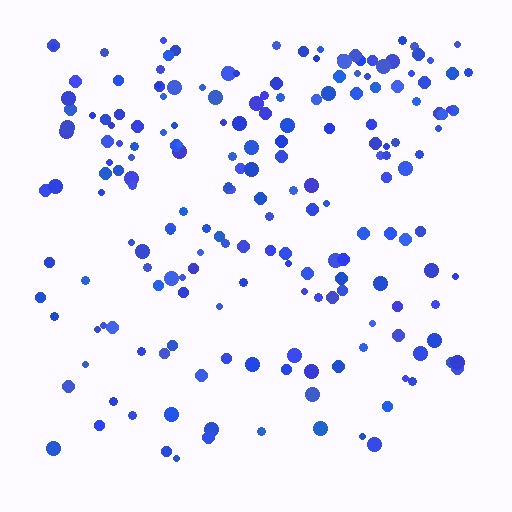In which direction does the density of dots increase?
From bottom to top, with the top side densest.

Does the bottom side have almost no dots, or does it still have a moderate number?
Still a moderate number, just noticeably fewer than the top.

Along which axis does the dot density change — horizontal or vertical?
Vertical.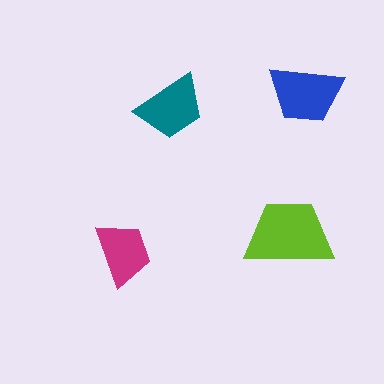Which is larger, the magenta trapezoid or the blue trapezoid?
The blue one.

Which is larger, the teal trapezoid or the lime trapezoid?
The lime one.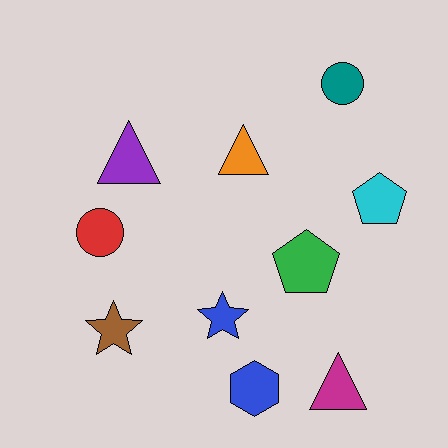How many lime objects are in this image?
There are no lime objects.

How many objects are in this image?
There are 10 objects.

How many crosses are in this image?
There are no crosses.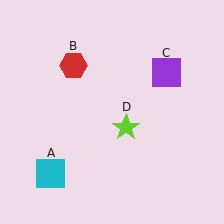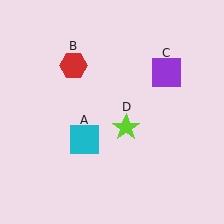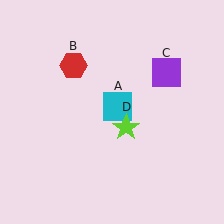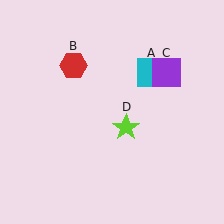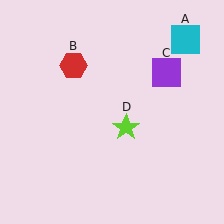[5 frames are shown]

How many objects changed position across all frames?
1 object changed position: cyan square (object A).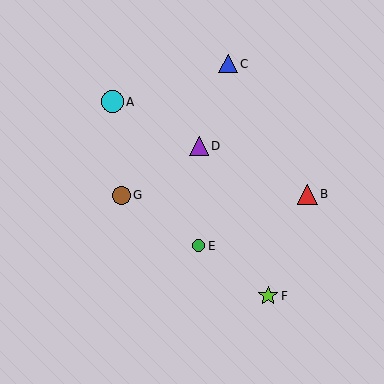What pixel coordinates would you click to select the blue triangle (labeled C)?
Click at (228, 64) to select the blue triangle C.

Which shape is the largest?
The cyan circle (labeled A) is the largest.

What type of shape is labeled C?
Shape C is a blue triangle.